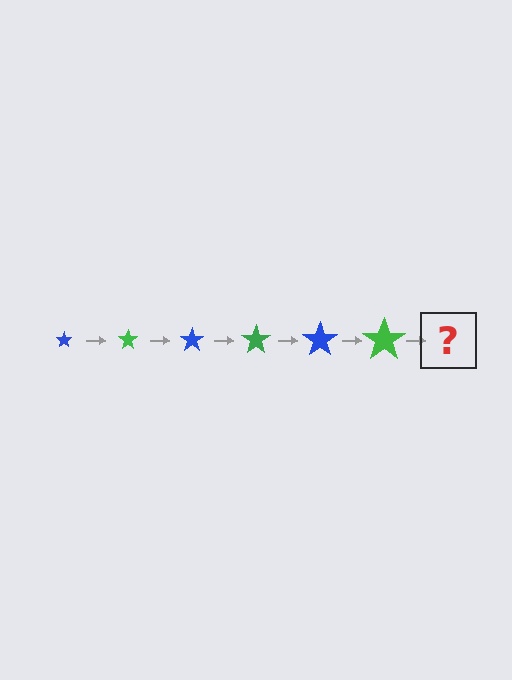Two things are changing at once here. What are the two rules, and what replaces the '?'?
The two rules are that the star grows larger each step and the color cycles through blue and green. The '?' should be a blue star, larger than the previous one.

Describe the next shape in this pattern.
It should be a blue star, larger than the previous one.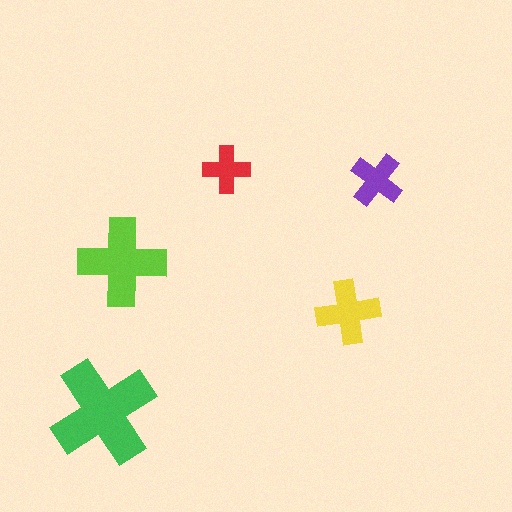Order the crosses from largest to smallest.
the green one, the lime one, the yellow one, the purple one, the red one.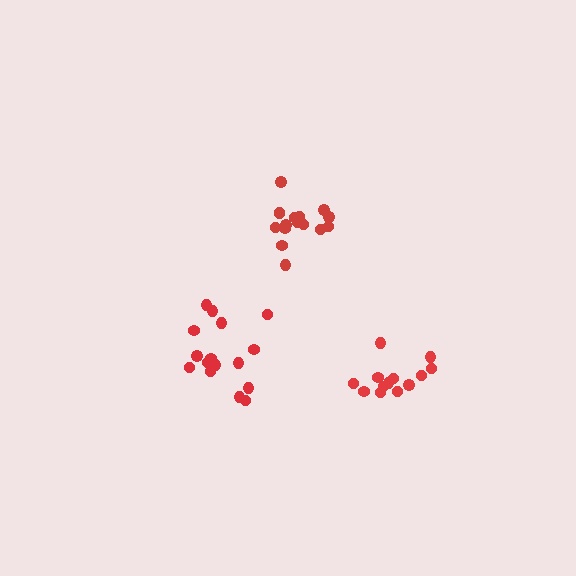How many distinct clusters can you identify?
There are 3 distinct clusters.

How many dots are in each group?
Group 1: 16 dots, Group 2: 13 dots, Group 3: 17 dots (46 total).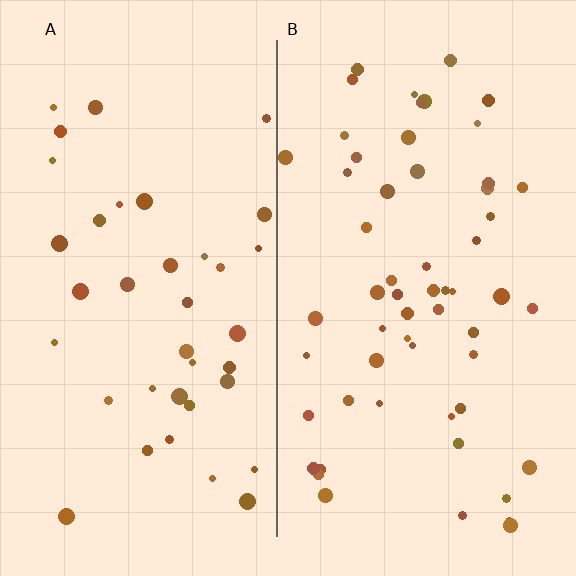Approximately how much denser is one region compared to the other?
Approximately 1.5× — region B over region A.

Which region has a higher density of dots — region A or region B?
B (the right).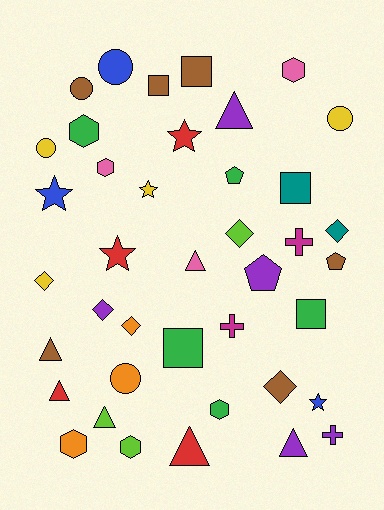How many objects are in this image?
There are 40 objects.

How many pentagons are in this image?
There are 3 pentagons.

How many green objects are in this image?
There are 5 green objects.